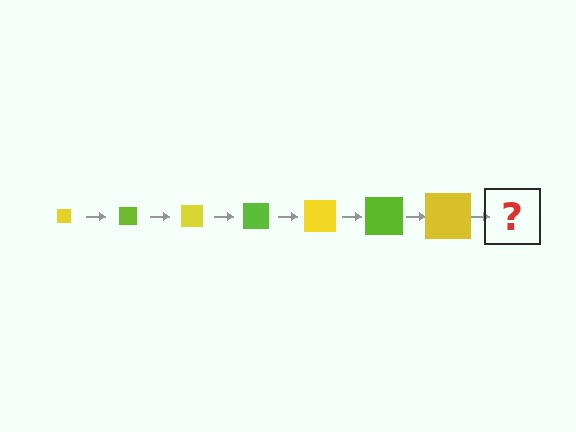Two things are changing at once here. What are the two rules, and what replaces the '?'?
The two rules are that the square grows larger each step and the color cycles through yellow and lime. The '?' should be a lime square, larger than the previous one.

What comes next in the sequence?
The next element should be a lime square, larger than the previous one.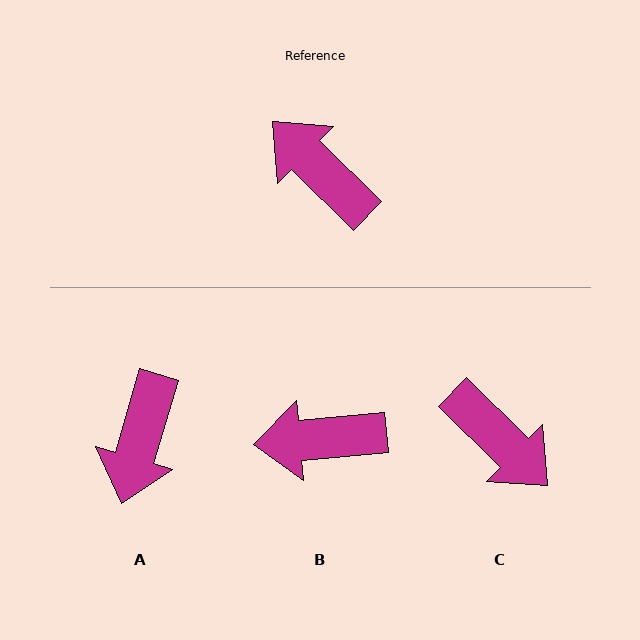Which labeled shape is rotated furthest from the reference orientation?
C, about 180 degrees away.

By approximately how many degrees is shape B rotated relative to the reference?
Approximately 50 degrees counter-clockwise.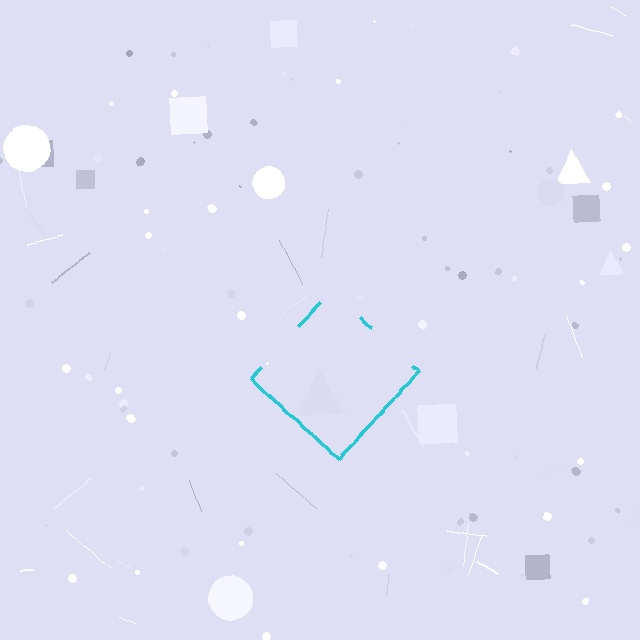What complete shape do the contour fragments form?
The contour fragments form a diamond.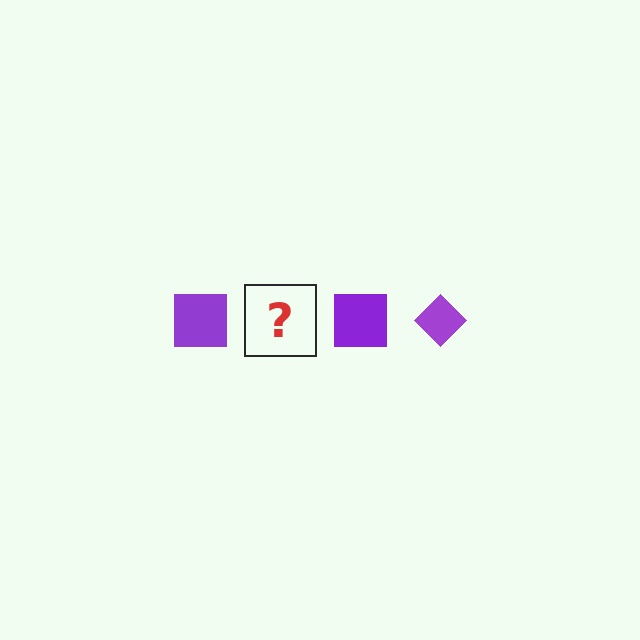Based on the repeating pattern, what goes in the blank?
The blank should be a purple diamond.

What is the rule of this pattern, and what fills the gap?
The rule is that the pattern cycles through square, diamond shapes in purple. The gap should be filled with a purple diamond.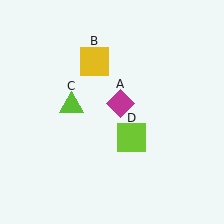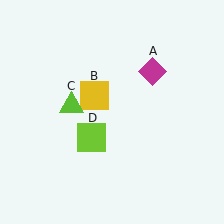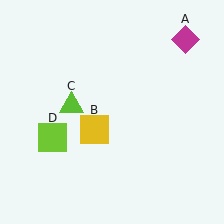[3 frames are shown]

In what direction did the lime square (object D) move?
The lime square (object D) moved left.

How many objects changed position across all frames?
3 objects changed position: magenta diamond (object A), yellow square (object B), lime square (object D).